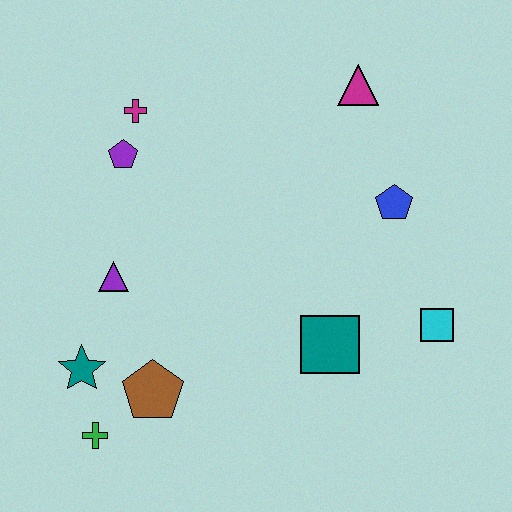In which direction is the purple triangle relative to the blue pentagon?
The purple triangle is to the left of the blue pentagon.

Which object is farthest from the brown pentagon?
The magenta triangle is farthest from the brown pentagon.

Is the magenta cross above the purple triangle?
Yes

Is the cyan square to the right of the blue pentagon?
Yes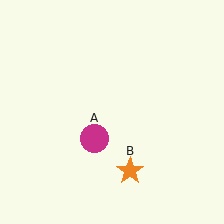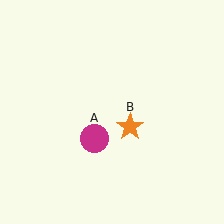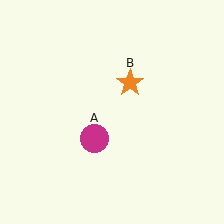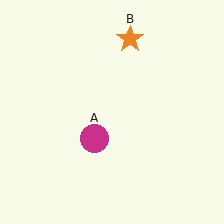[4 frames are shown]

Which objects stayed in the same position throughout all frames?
Magenta circle (object A) remained stationary.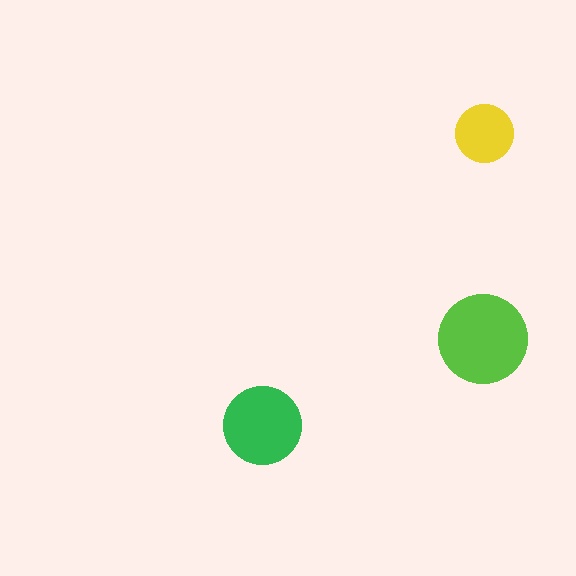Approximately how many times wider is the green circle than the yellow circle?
About 1.5 times wider.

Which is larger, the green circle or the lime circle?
The lime one.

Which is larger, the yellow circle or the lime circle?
The lime one.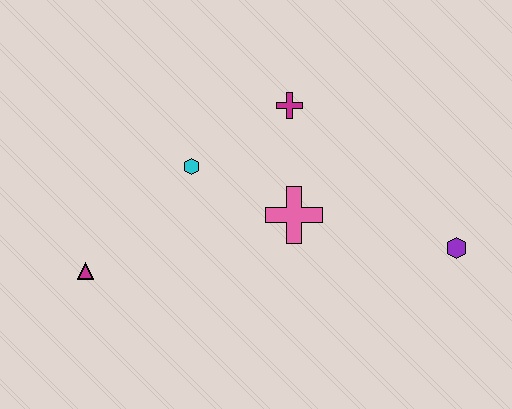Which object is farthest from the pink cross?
The magenta triangle is farthest from the pink cross.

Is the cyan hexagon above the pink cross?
Yes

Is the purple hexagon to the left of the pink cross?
No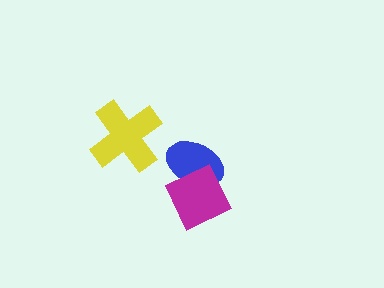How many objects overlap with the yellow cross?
0 objects overlap with the yellow cross.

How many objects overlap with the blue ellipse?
1 object overlaps with the blue ellipse.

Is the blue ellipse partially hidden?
Yes, it is partially covered by another shape.